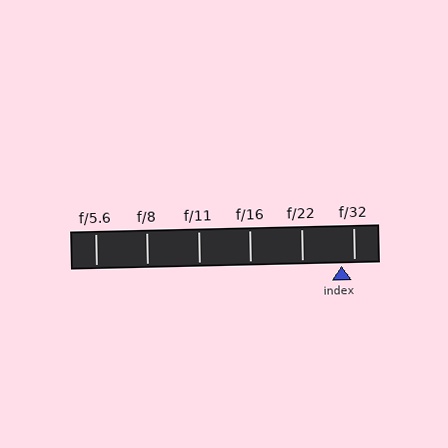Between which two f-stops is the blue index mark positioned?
The index mark is between f/22 and f/32.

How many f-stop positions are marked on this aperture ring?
There are 6 f-stop positions marked.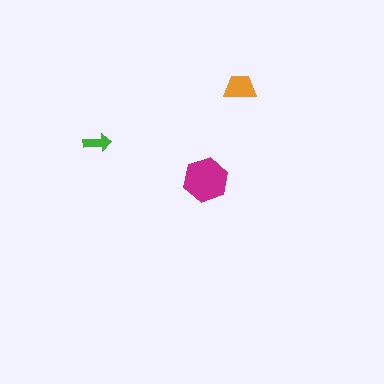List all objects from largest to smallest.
The magenta hexagon, the orange trapezoid, the green arrow.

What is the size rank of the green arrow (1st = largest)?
3rd.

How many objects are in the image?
There are 3 objects in the image.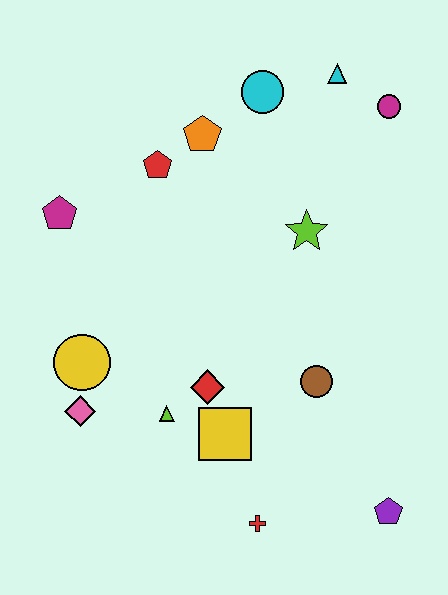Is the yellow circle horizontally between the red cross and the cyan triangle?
No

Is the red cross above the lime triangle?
No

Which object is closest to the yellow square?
The red diamond is closest to the yellow square.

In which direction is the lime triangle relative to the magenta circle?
The lime triangle is below the magenta circle.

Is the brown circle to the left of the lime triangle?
No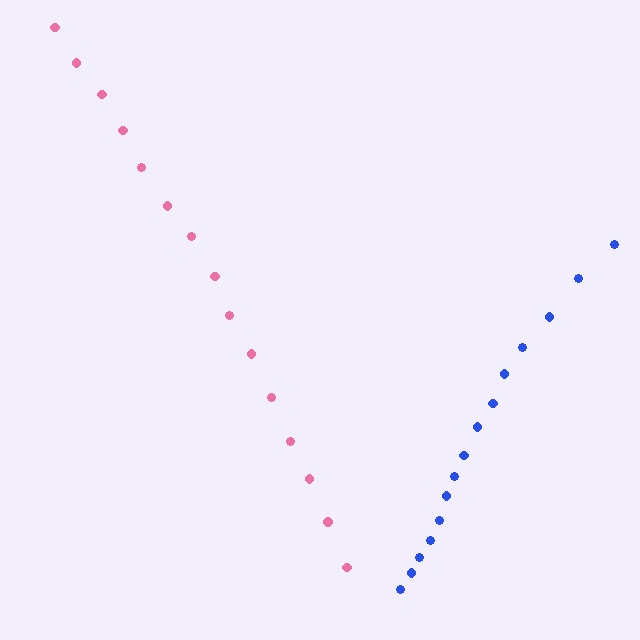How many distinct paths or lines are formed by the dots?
There are 2 distinct paths.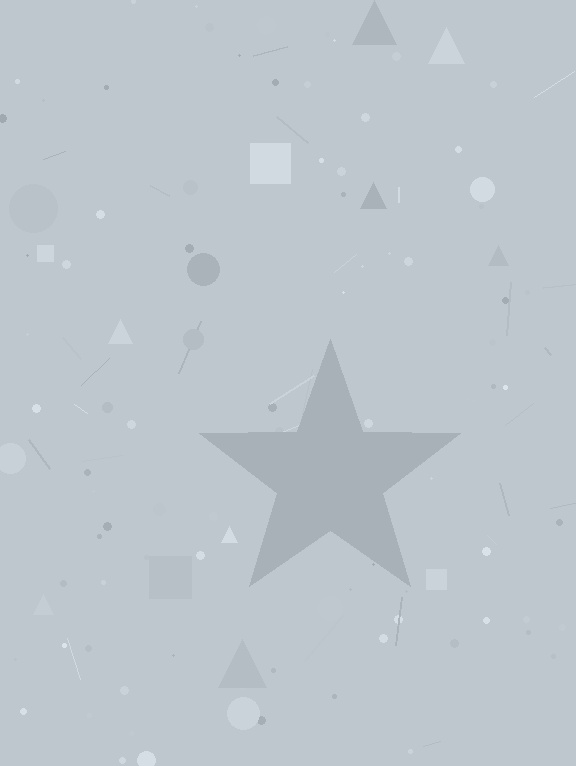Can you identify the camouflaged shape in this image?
The camouflaged shape is a star.